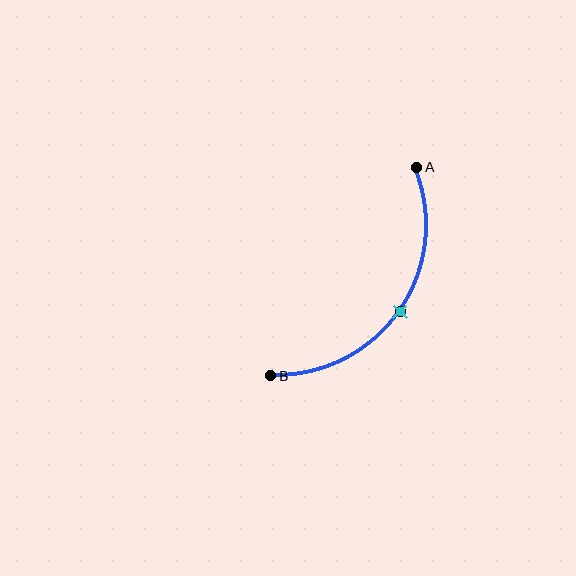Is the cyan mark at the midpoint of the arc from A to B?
Yes. The cyan mark lies on the arc at equal arc-length from both A and B — it is the arc midpoint.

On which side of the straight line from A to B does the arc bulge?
The arc bulges below and to the right of the straight line connecting A and B.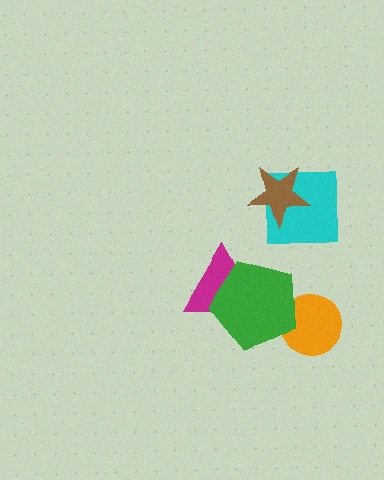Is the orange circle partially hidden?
Yes, it is partially covered by another shape.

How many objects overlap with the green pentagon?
2 objects overlap with the green pentagon.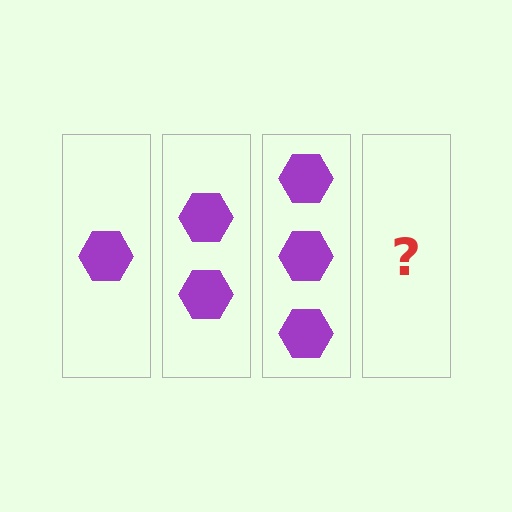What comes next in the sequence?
The next element should be 4 hexagons.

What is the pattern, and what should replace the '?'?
The pattern is that each step adds one more hexagon. The '?' should be 4 hexagons.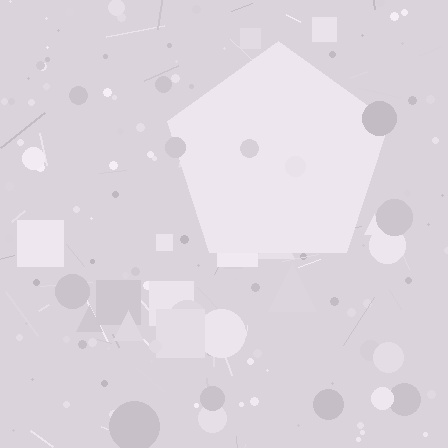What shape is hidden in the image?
A pentagon is hidden in the image.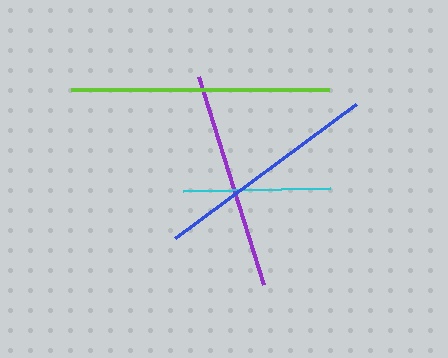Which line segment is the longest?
The lime line is the longest at approximately 258 pixels.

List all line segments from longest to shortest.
From longest to shortest: lime, blue, purple, cyan.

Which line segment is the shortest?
The cyan line is the shortest at approximately 148 pixels.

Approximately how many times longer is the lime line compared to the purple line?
The lime line is approximately 1.2 times the length of the purple line.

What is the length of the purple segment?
The purple segment is approximately 218 pixels long.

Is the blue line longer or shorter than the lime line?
The lime line is longer than the blue line.